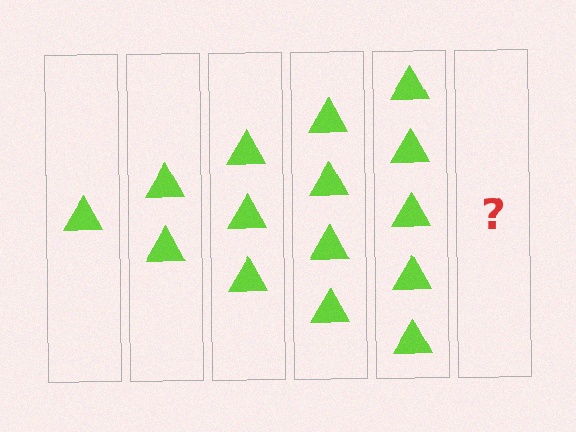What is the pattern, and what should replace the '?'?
The pattern is that each step adds one more triangle. The '?' should be 6 triangles.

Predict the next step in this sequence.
The next step is 6 triangles.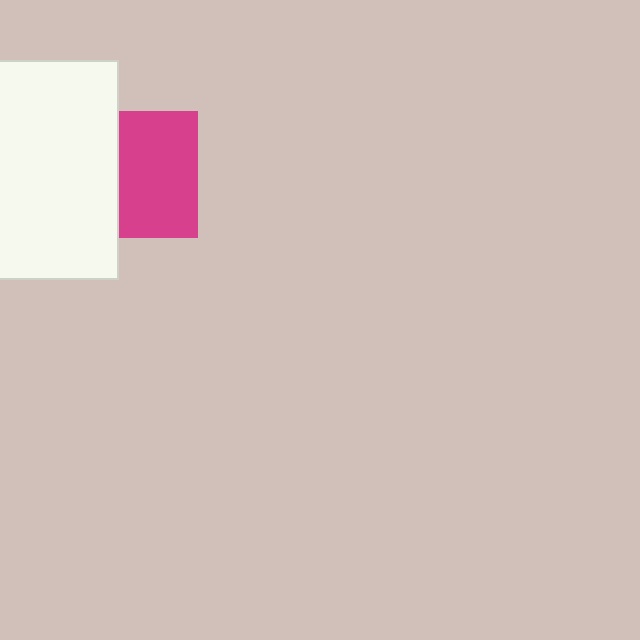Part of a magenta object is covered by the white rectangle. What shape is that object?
It is a square.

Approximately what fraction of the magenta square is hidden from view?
Roughly 38% of the magenta square is hidden behind the white rectangle.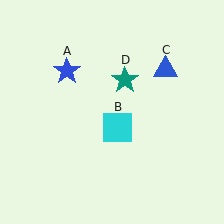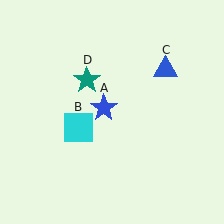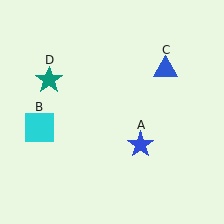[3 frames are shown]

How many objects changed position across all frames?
3 objects changed position: blue star (object A), cyan square (object B), teal star (object D).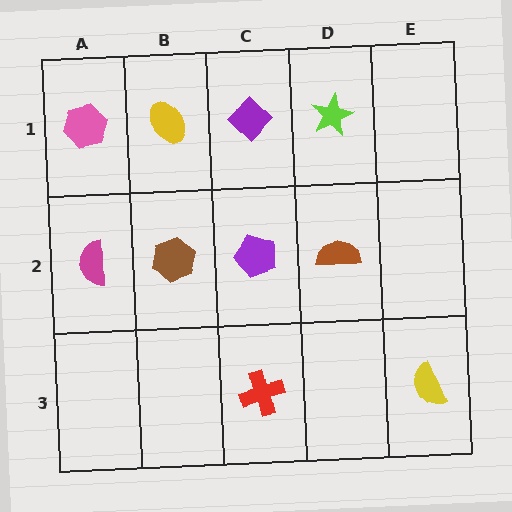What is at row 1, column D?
A lime star.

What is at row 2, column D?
A brown semicircle.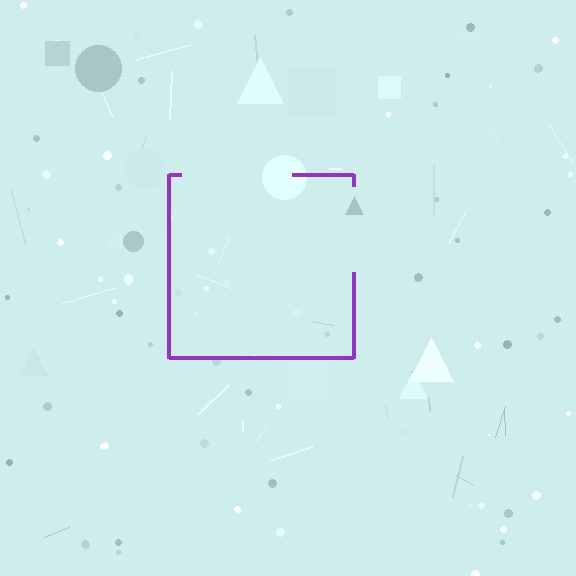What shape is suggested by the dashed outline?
The dashed outline suggests a square.